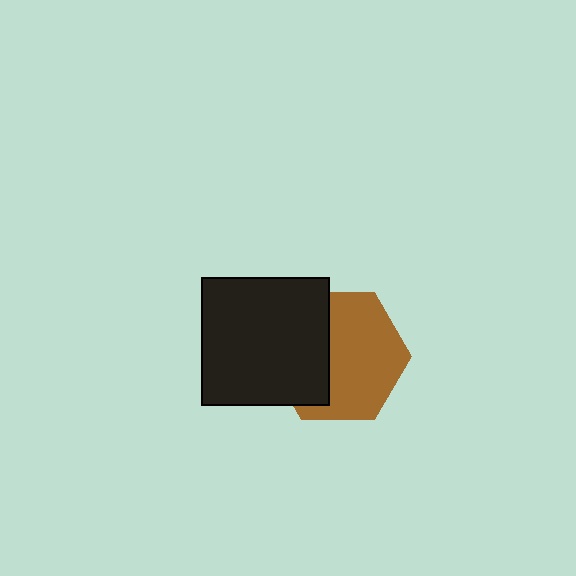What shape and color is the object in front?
The object in front is a black square.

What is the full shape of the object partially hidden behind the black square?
The partially hidden object is a brown hexagon.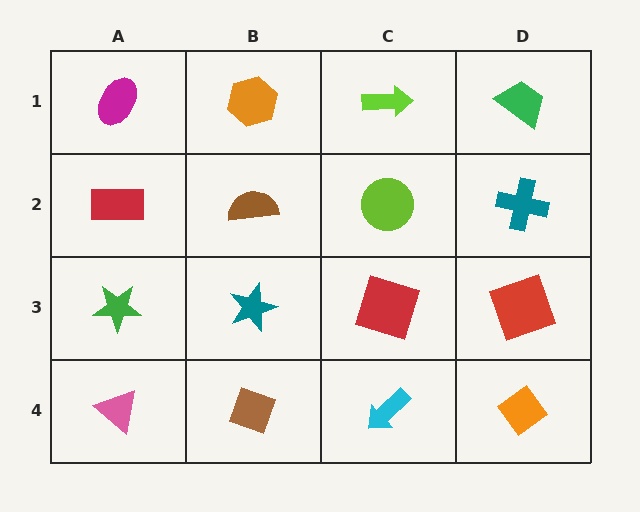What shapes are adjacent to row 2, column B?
An orange hexagon (row 1, column B), a teal star (row 3, column B), a red rectangle (row 2, column A), a lime circle (row 2, column C).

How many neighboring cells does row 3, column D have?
3.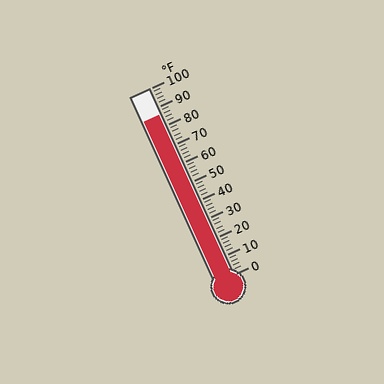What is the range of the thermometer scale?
The thermometer scale ranges from 0°F to 100°F.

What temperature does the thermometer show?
The thermometer shows approximately 86°F.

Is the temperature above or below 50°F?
The temperature is above 50°F.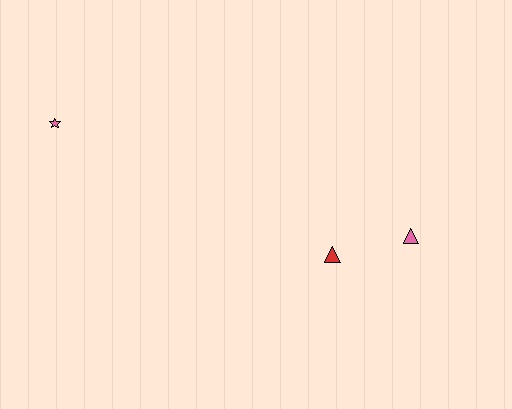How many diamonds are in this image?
There are no diamonds.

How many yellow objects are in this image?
There are no yellow objects.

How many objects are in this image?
There are 3 objects.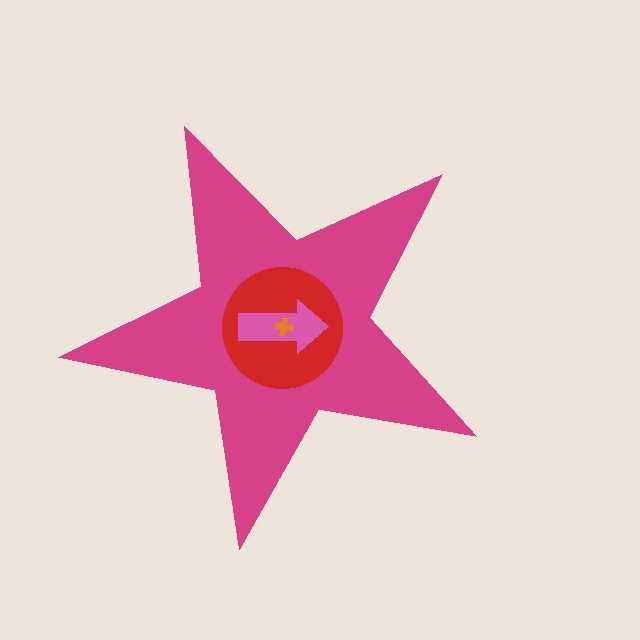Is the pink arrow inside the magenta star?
Yes.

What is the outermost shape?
The magenta star.